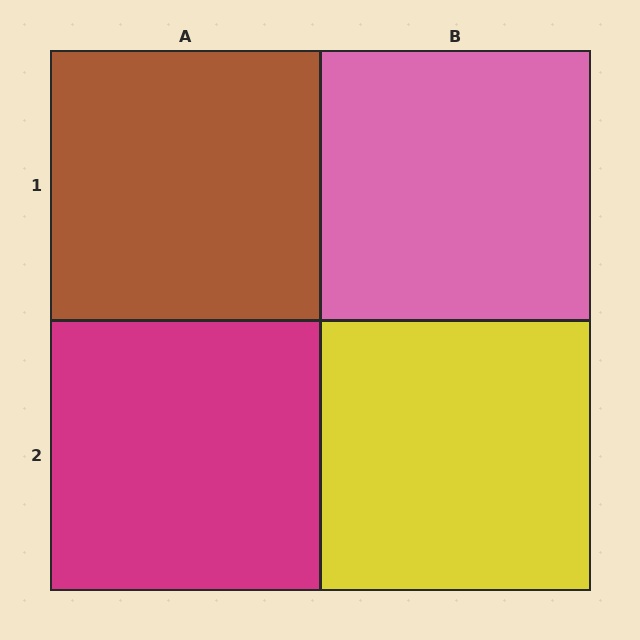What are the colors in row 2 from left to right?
Magenta, yellow.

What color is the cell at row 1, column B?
Pink.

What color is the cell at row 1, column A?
Brown.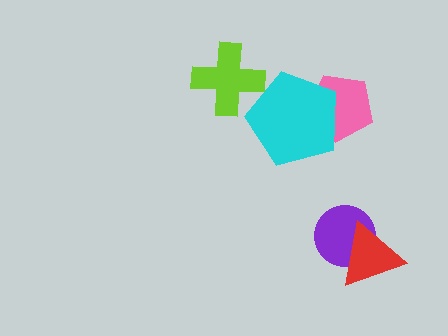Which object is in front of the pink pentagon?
The cyan pentagon is in front of the pink pentagon.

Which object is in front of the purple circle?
The red triangle is in front of the purple circle.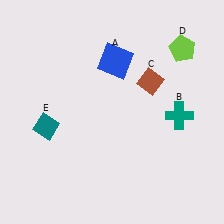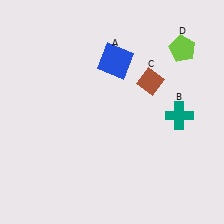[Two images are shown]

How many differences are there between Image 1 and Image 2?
There is 1 difference between the two images.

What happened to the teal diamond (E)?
The teal diamond (E) was removed in Image 2. It was in the bottom-left area of Image 1.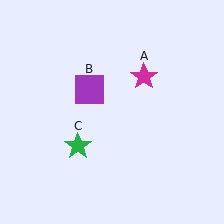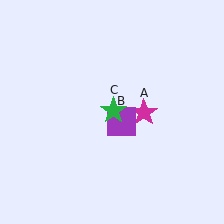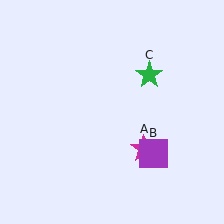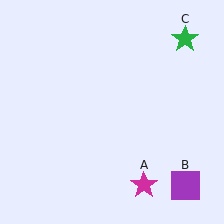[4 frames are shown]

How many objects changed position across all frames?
3 objects changed position: magenta star (object A), purple square (object B), green star (object C).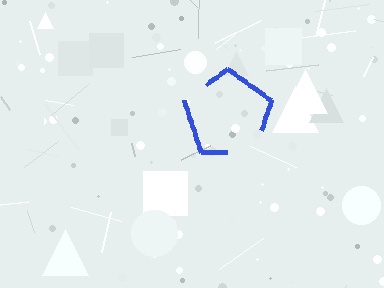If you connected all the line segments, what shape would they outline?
They would outline a pentagon.